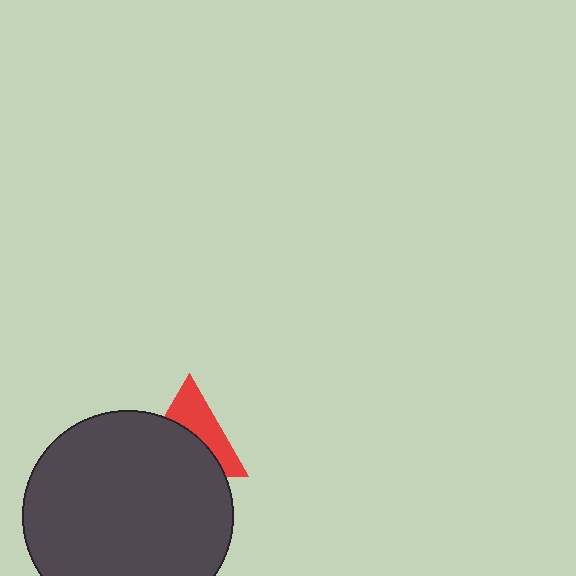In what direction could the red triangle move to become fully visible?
The red triangle could move up. That would shift it out from behind the dark gray circle entirely.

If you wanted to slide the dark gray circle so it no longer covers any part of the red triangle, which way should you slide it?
Slide it down — that is the most direct way to separate the two shapes.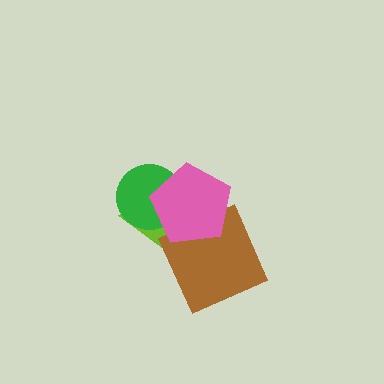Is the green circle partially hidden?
Yes, it is partially covered by another shape.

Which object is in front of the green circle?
The pink pentagon is in front of the green circle.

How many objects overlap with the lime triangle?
3 objects overlap with the lime triangle.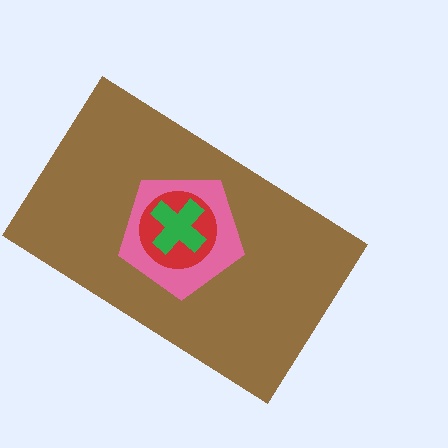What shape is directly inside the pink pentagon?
The red circle.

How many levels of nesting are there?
4.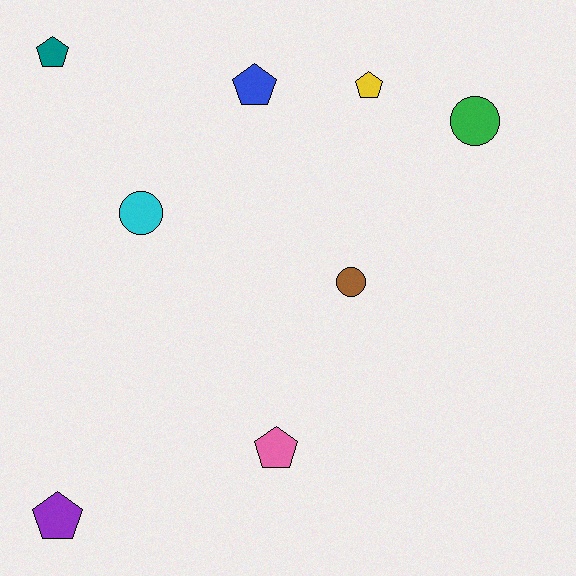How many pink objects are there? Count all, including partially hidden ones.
There is 1 pink object.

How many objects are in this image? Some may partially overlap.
There are 8 objects.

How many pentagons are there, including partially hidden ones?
There are 5 pentagons.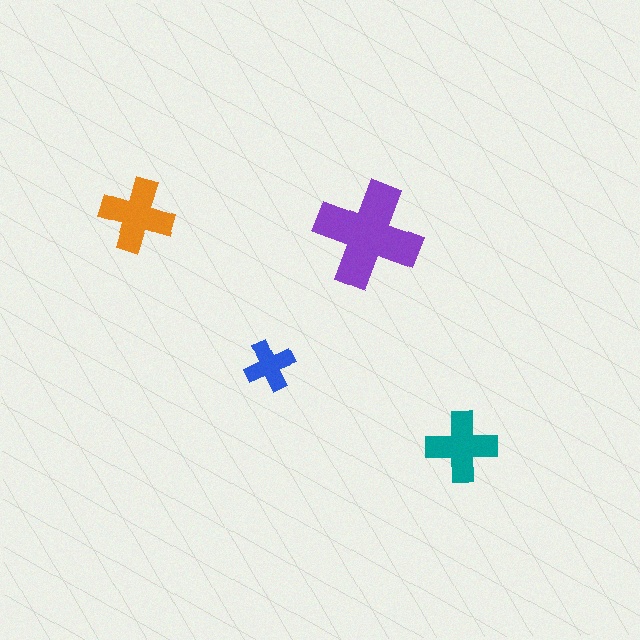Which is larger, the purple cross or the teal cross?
The purple one.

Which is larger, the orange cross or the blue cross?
The orange one.